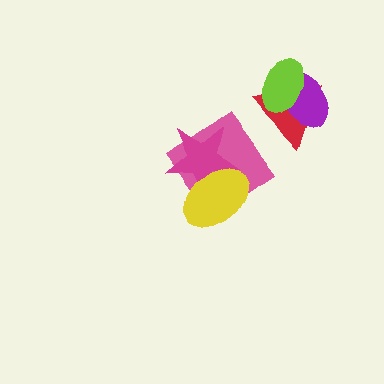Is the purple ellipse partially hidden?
Yes, it is partially covered by another shape.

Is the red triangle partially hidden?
Yes, it is partially covered by another shape.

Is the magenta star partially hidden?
Yes, it is partially covered by another shape.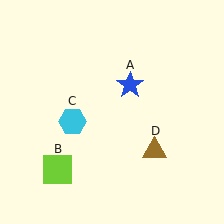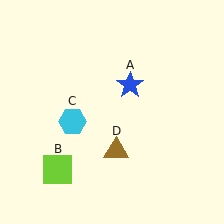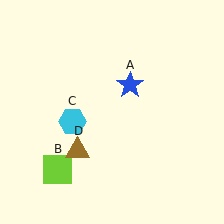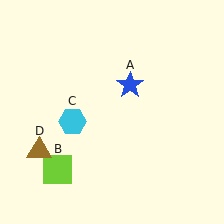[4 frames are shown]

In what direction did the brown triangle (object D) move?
The brown triangle (object D) moved left.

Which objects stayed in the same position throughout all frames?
Blue star (object A) and lime square (object B) and cyan hexagon (object C) remained stationary.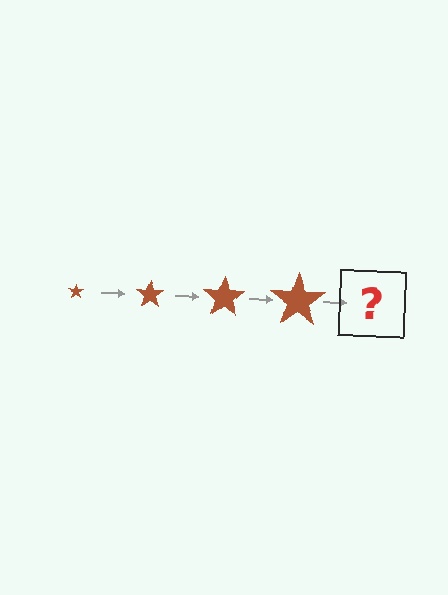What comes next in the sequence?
The next element should be a brown star, larger than the previous one.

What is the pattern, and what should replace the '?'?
The pattern is that the star gets progressively larger each step. The '?' should be a brown star, larger than the previous one.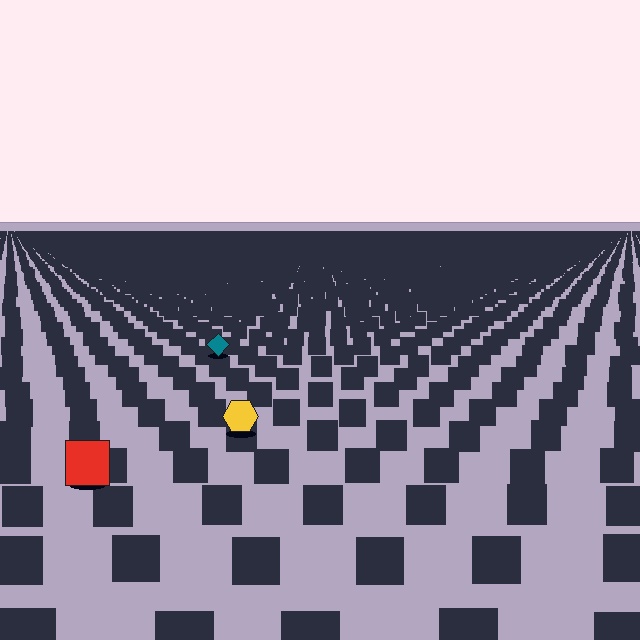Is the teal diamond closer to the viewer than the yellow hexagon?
No. The yellow hexagon is closer — you can tell from the texture gradient: the ground texture is coarser near it.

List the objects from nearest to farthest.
From nearest to farthest: the red square, the yellow hexagon, the teal diamond.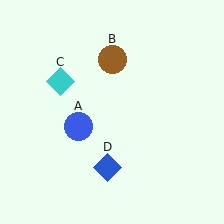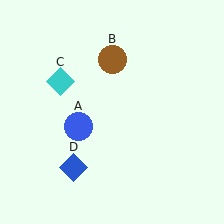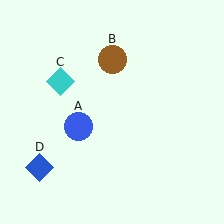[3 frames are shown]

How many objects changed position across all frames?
1 object changed position: blue diamond (object D).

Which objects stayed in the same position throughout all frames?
Blue circle (object A) and brown circle (object B) and cyan diamond (object C) remained stationary.